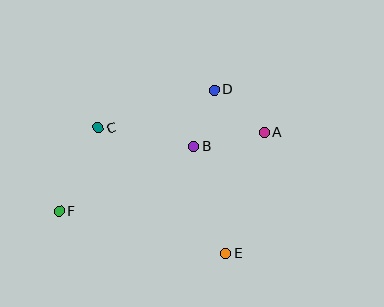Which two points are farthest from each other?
Points A and F are farthest from each other.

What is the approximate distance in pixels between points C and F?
The distance between C and F is approximately 92 pixels.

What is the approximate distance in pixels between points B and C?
The distance between B and C is approximately 97 pixels.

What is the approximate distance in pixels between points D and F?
The distance between D and F is approximately 197 pixels.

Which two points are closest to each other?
Points B and D are closest to each other.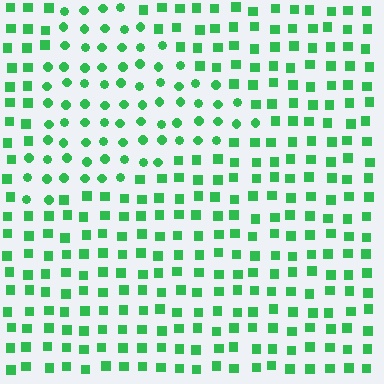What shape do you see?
I see a triangle.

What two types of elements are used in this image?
The image uses circles inside the triangle region and squares outside it.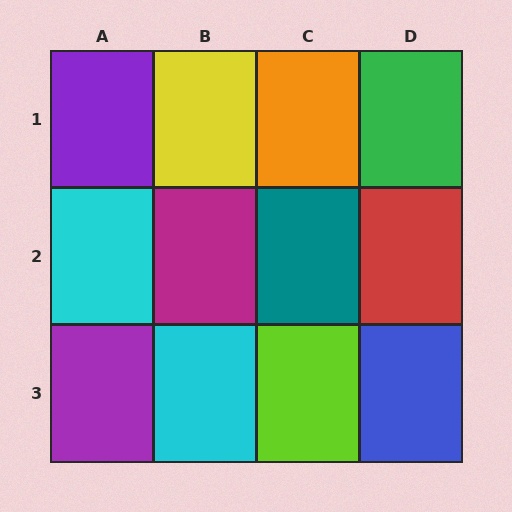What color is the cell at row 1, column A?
Purple.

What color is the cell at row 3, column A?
Purple.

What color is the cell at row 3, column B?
Cyan.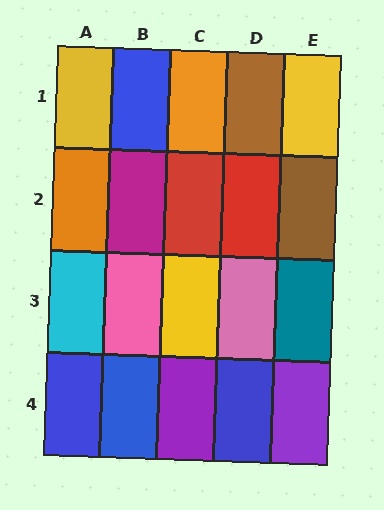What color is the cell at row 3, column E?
Teal.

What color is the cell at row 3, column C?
Yellow.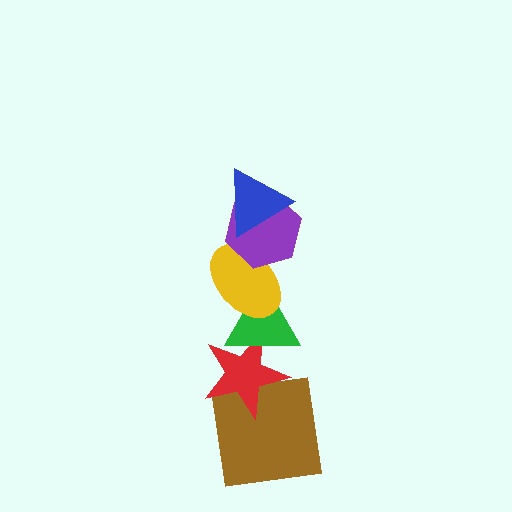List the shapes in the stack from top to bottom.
From top to bottom: the blue triangle, the purple hexagon, the yellow ellipse, the green triangle, the red star, the brown square.